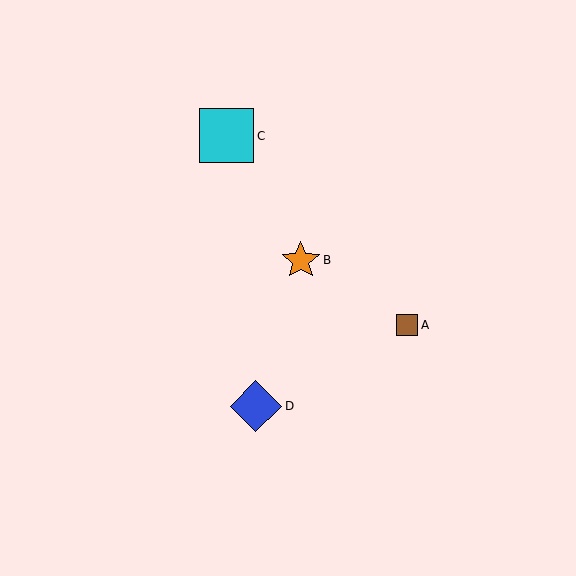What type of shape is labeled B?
Shape B is an orange star.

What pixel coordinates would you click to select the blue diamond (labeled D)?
Click at (256, 406) to select the blue diamond D.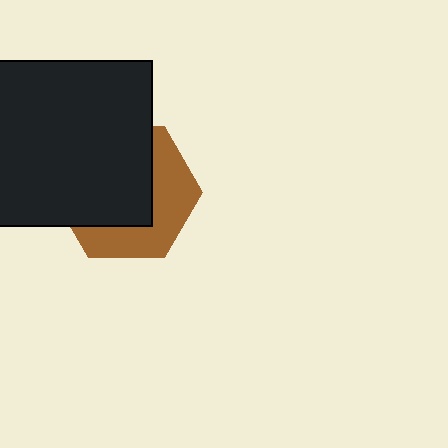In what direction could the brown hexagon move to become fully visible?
The brown hexagon could move toward the lower-right. That would shift it out from behind the black rectangle entirely.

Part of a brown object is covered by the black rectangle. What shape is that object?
It is a hexagon.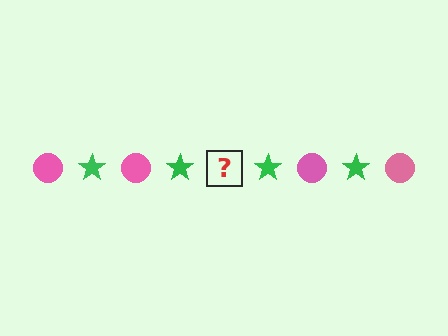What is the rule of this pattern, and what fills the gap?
The rule is that the pattern alternates between pink circle and green star. The gap should be filled with a pink circle.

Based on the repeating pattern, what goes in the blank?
The blank should be a pink circle.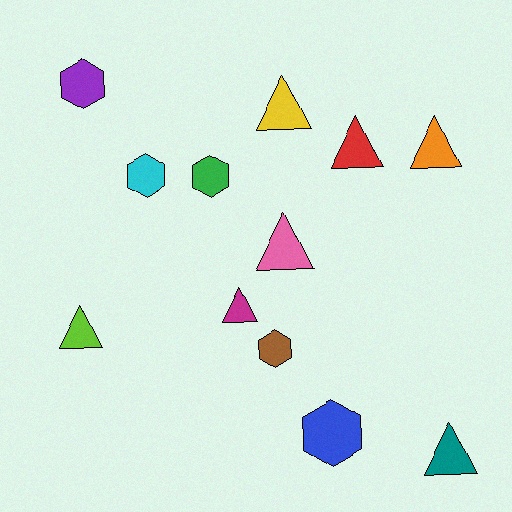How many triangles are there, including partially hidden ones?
There are 7 triangles.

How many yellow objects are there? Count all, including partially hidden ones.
There is 1 yellow object.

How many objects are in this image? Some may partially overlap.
There are 12 objects.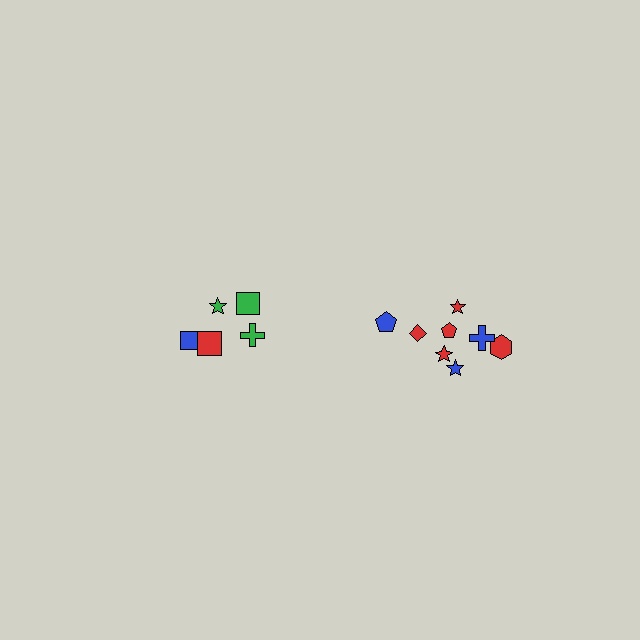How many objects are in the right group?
There are 8 objects.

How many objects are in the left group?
There are 5 objects.